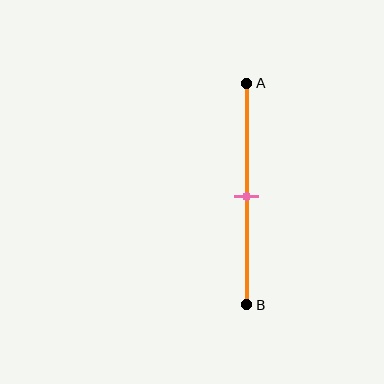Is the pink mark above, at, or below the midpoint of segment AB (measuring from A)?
The pink mark is approximately at the midpoint of segment AB.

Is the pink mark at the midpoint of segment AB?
Yes, the mark is approximately at the midpoint.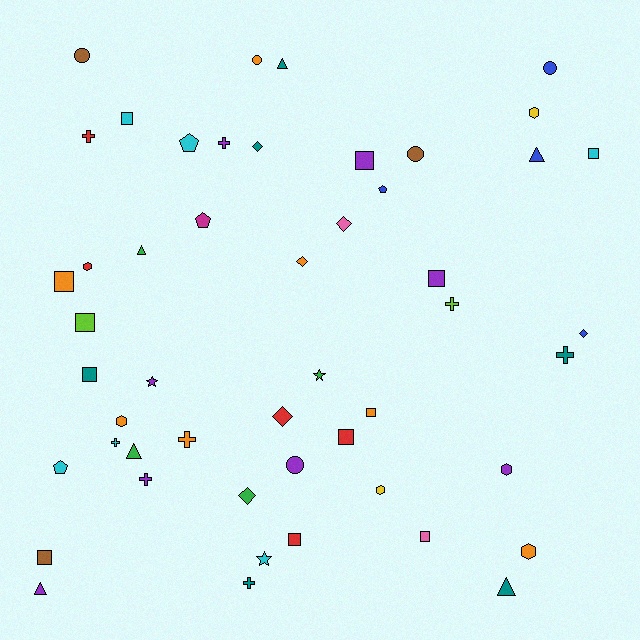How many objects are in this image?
There are 50 objects.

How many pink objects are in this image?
There are 2 pink objects.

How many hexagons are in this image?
There are 6 hexagons.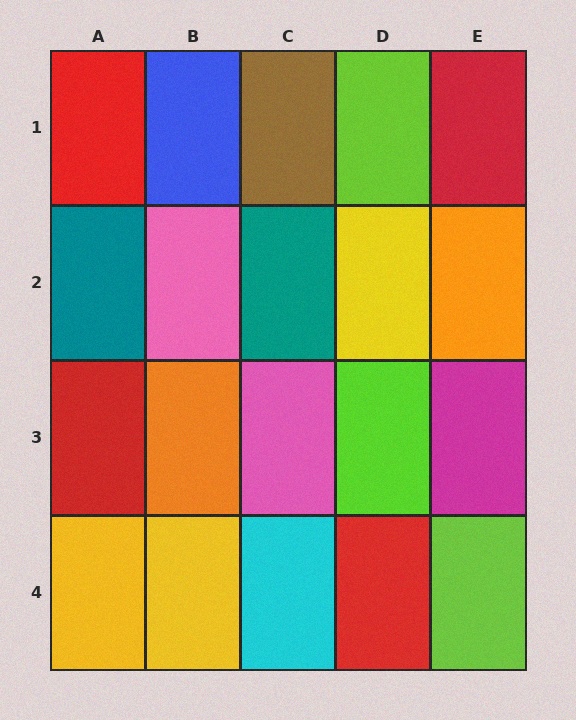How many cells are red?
4 cells are red.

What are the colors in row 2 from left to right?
Teal, pink, teal, yellow, orange.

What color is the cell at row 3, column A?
Red.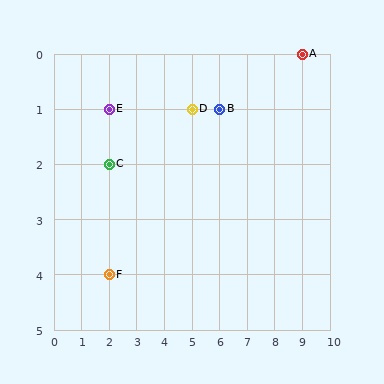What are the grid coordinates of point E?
Point E is at grid coordinates (2, 1).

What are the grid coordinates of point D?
Point D is at grid coordinates (5, 1).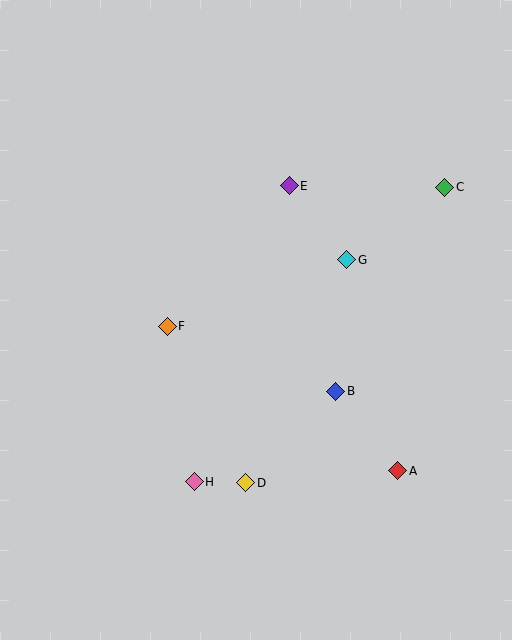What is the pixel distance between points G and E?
The distance between G and E is 94 pixels.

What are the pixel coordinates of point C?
Point C is at (445, 187).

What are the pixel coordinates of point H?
Point H is at (194, 482).